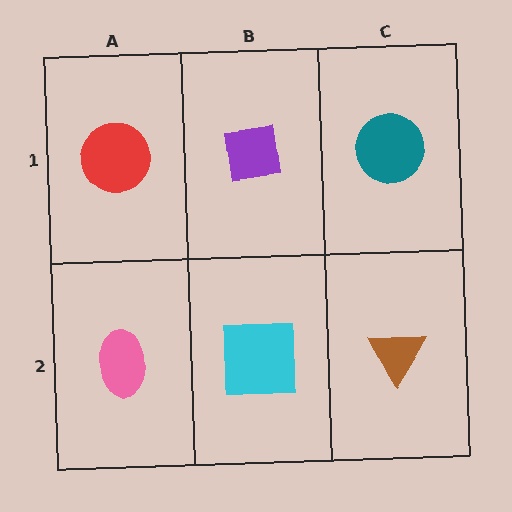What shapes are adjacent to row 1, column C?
A brown triangle (row 2, column C), a purple square (row 1, column B).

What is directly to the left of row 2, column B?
A pink ellipse.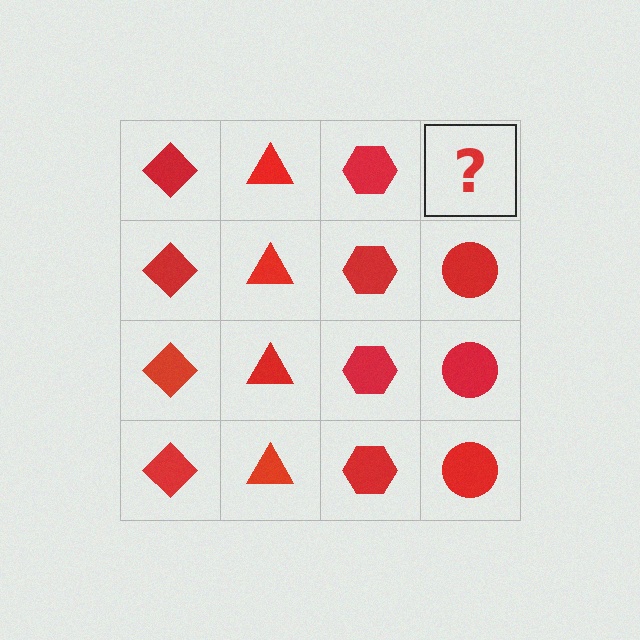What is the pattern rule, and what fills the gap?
The rule is that each column has a consistent shape. The gap should be filled with a red circle.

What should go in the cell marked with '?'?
The missing cell should contain a red circle.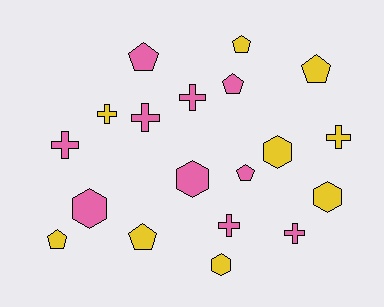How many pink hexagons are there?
There are 2 pink hexagons.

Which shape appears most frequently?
Pentagon, with 7 objects.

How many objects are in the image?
There are 19 objects.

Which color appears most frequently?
Pink, with 10 objects.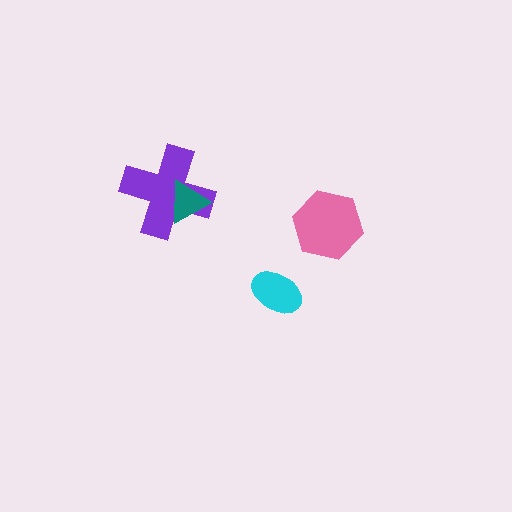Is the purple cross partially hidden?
Yes, it is partially covered by another shape.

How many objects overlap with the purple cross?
1 object overlaps with the purple cross.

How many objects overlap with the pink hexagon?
0 objects overlap with the pink hexagon.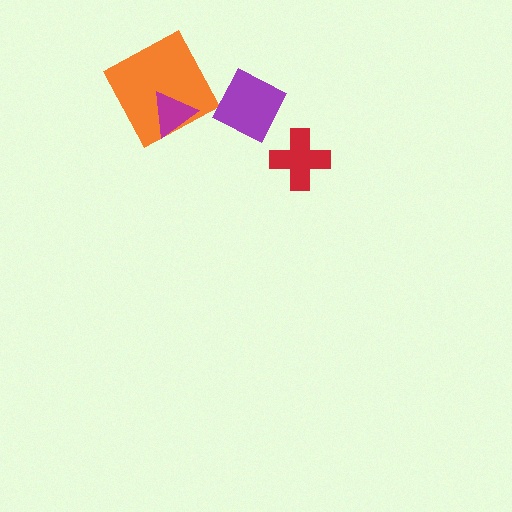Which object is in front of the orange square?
The magenta triangle is in front of the orange square.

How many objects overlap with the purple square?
0 objects overlap with the purple square.